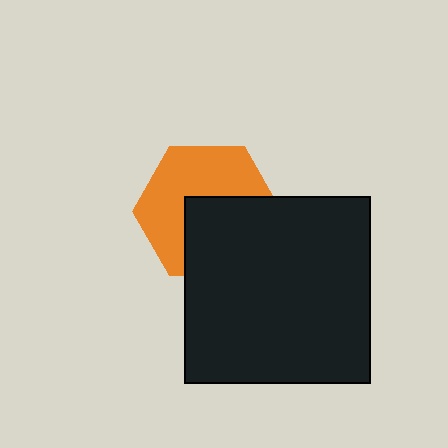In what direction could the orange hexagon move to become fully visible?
The orange hexagon could move up. That would shift it out from behind the black square entirely.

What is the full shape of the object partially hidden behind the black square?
The partially hidden object is an orange hexagon.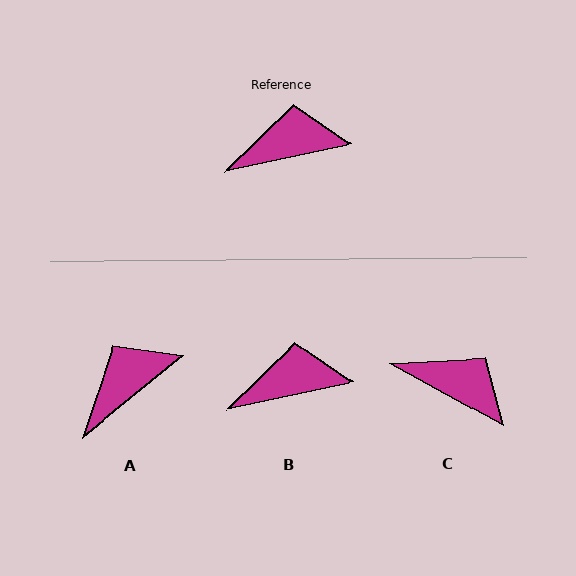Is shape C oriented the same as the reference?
No, it is off by about 41 degrees.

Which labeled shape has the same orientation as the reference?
B.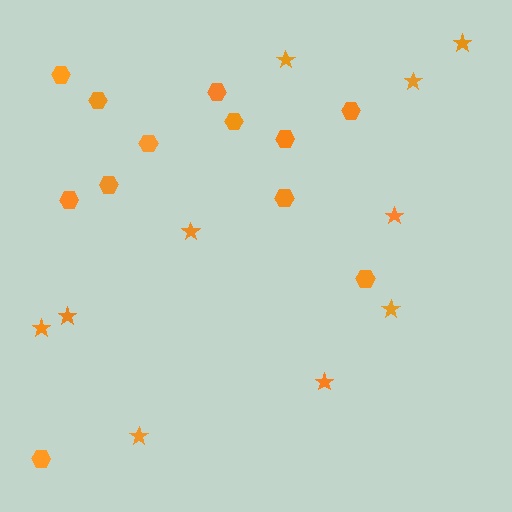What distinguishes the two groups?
There are 2 groups: one group of hexagons (12) and one group of stars (10).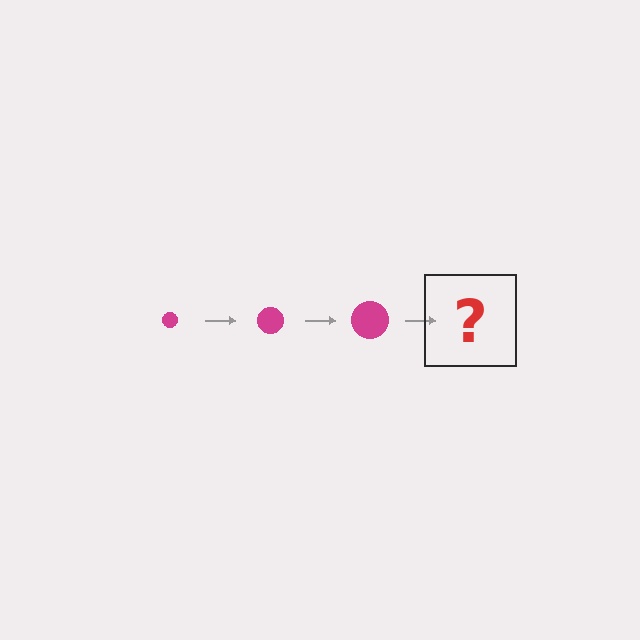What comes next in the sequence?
The next element should be a magenta circle, larger than the previous one.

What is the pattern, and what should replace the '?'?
The pattern is that the circle gets progressively larger each step. The '?' should be a magenta circle, larger than the previous one.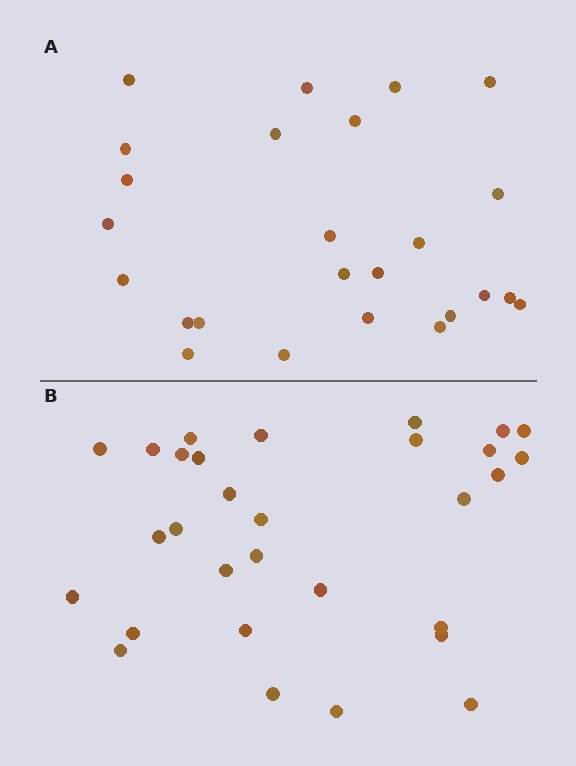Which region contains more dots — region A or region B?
Region B (the bottom region) has more dots.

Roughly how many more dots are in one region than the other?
Region B has about 5 more dots than region A.